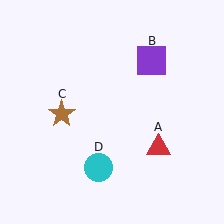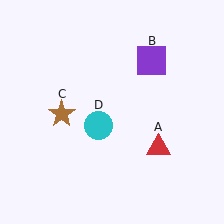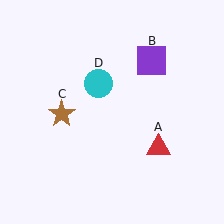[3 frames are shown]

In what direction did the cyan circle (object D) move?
The cyan circle (object D) moved up.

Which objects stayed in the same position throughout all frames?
Red triangle (object A) and purple square (object B) and brown star (object C) remained stationary.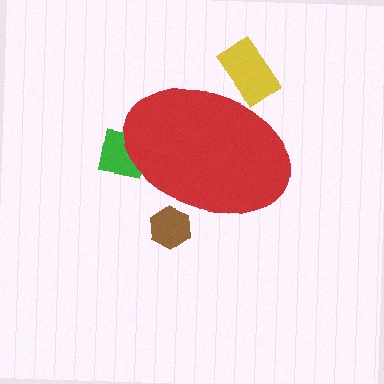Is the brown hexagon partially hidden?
Yes, the brown hexagon is partially hidden behind the red ellipse.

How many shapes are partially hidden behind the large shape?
3 shapes are partially hidden.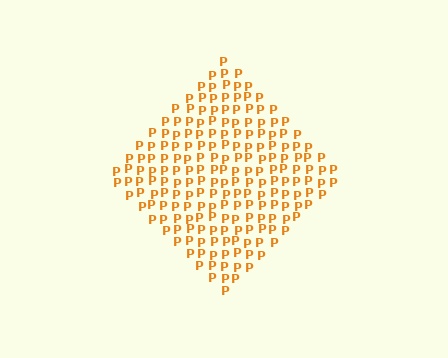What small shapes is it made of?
It is made of small letter P's.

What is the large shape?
The large shape is a diamond.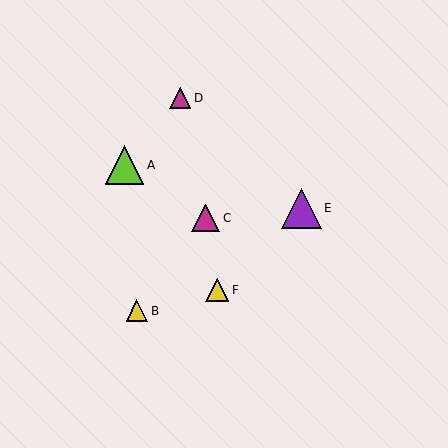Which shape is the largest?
The purple triangle (labeled E) is the largest.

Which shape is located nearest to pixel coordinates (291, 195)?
The purple triangle (labeled E) at (301, 208) is nearest to that location.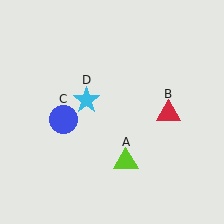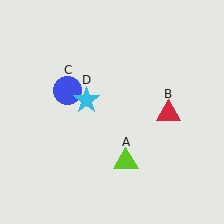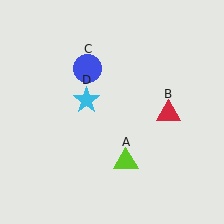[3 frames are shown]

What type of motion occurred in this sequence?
The blue circle (object C) rotated clockwise around the center of the scene.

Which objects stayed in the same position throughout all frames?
Lime triangle (object A) and red triangle (object B) and cyan star (object D) remained stationary.